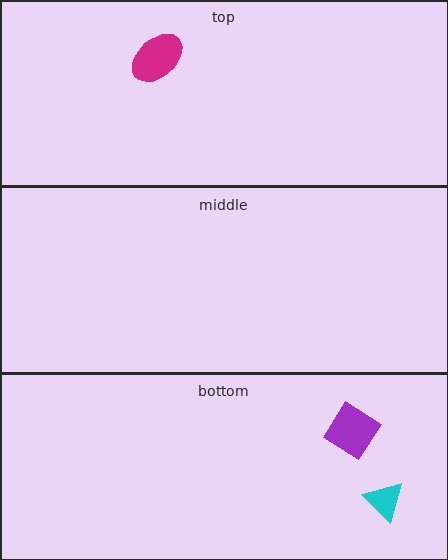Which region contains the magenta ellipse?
The top region.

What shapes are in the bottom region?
The purple diamond, the cyan triangle.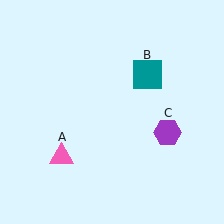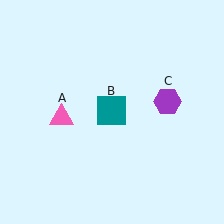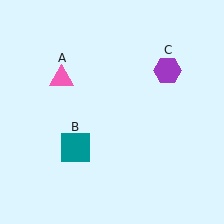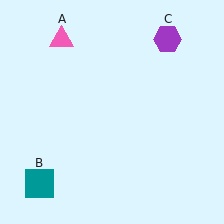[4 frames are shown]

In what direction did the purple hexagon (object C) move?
The purple hexagon (object C) moved up.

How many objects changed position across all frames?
3 objects changed position: pink triangle (object A), teal square (object B), purple hexagon (object C).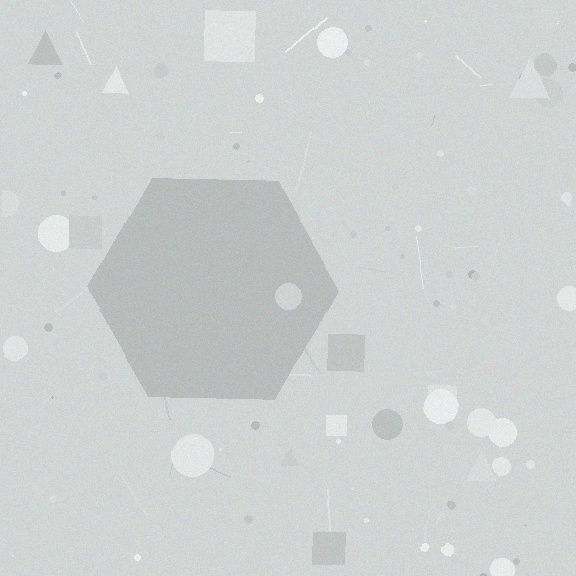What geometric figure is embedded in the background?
A hexagon is embedded in the background.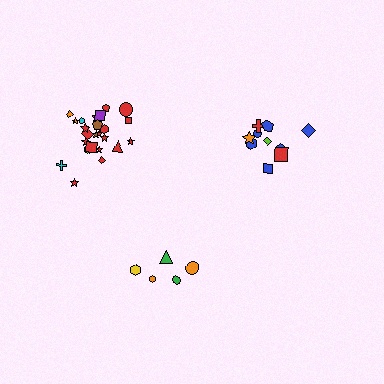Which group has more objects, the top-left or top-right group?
The top-left group.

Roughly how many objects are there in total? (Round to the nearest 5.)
Roughly 40 objects in total.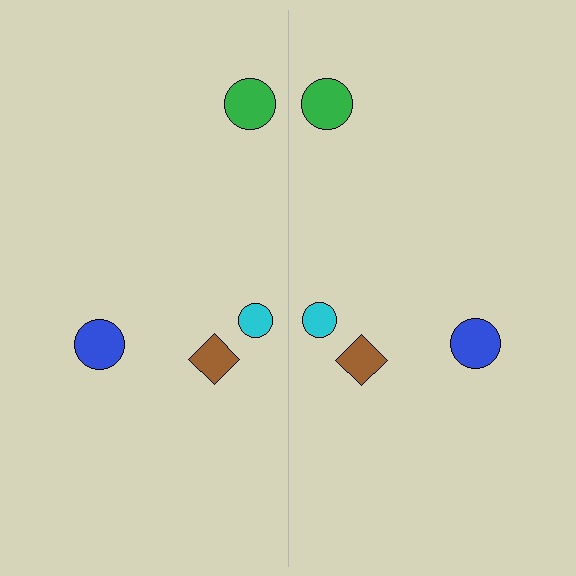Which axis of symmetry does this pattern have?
The pattern has a vertical axis of symmetry running through the center of the image.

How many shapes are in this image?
There are 8 shapes in this image.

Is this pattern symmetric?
Yes, this pattern has bilateral (reflection) symmetry.